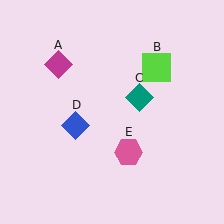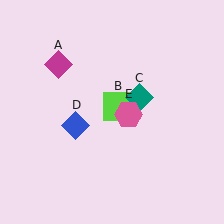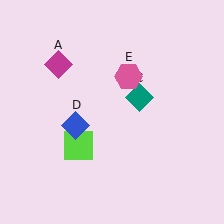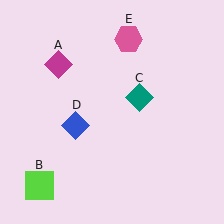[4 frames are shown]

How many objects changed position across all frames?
2 objects changed position: lime square (object B), pink hexagon (object E).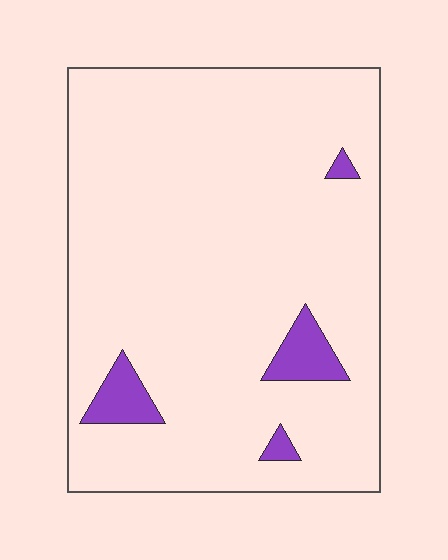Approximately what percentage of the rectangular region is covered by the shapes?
Approximately 5%.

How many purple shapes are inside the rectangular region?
4.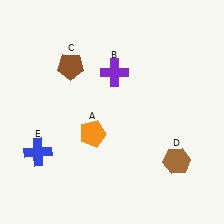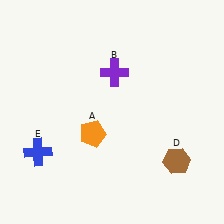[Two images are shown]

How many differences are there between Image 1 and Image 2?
There is 1 difference between the two images.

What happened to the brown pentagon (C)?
The brown pentagon (C) was removed in Image 2. It was in the top-left area of Image 1.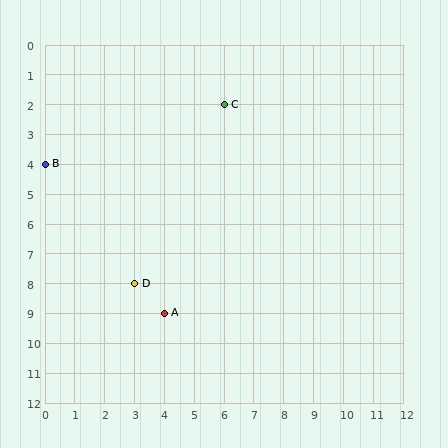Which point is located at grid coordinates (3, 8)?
Point D is at (3, 8).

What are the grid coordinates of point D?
Point D is at grid coordinates (3, 8).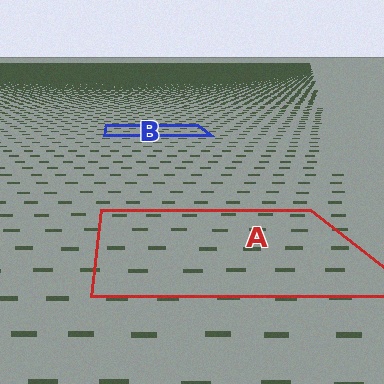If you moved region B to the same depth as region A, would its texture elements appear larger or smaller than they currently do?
They would appear larger. At a closer depth, the same texture elements are projected at a bigger on-screen size.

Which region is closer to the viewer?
Region A is closer. The texture elements there are larger and more spread out.